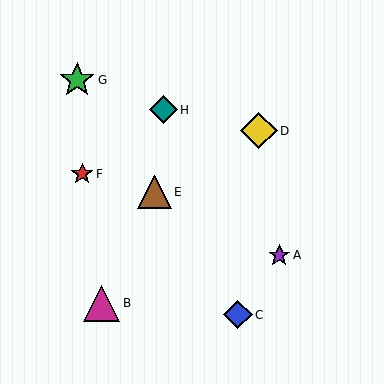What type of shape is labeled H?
Shape H is a teal diamond.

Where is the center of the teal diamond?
The center of the teal diamond is at (163, 110).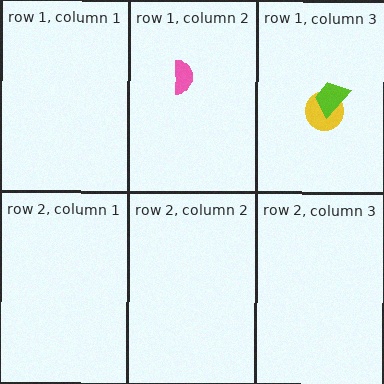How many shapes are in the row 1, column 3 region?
2.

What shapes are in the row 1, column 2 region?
The pink semicircle.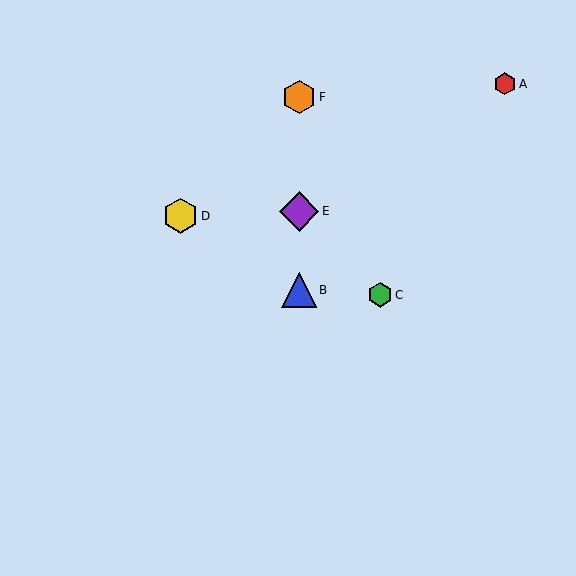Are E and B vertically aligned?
Yes, both are at x≈299.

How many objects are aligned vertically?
3 objects (B, E, F) are aligned vertically.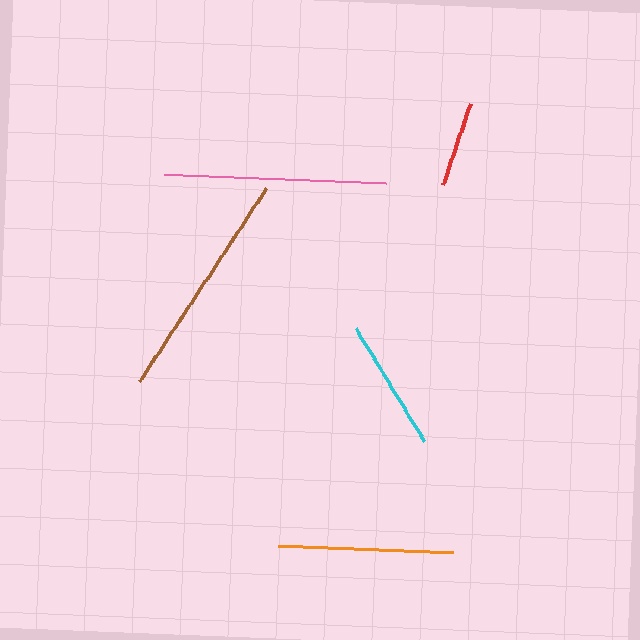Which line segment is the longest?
The brown line is the longest at approximately 232 pixels.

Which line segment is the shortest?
The red line is the shortest at approximately 85 pixels.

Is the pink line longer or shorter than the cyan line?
The pink line is longer than the cyan line.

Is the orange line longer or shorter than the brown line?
The brown line is longer than the orange line.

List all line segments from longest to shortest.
From longest to shortest: brown, pink, orange, cyan, red.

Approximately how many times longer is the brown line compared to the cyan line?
The brown line is approximately 1.8 times the length of the cyan line.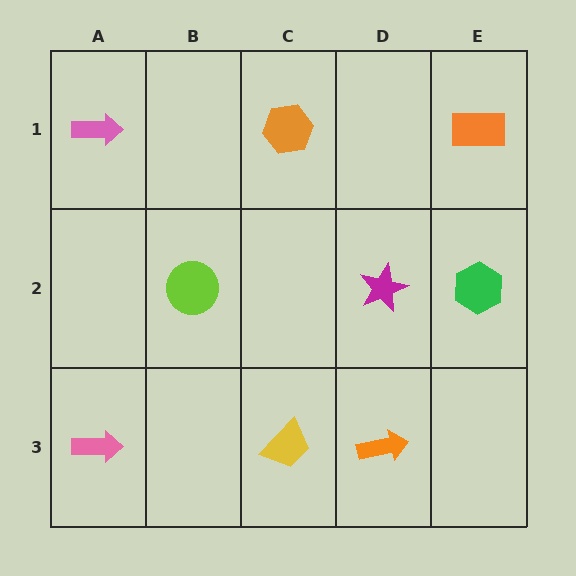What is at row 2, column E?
A green hexagon.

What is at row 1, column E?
An orange rectangle.